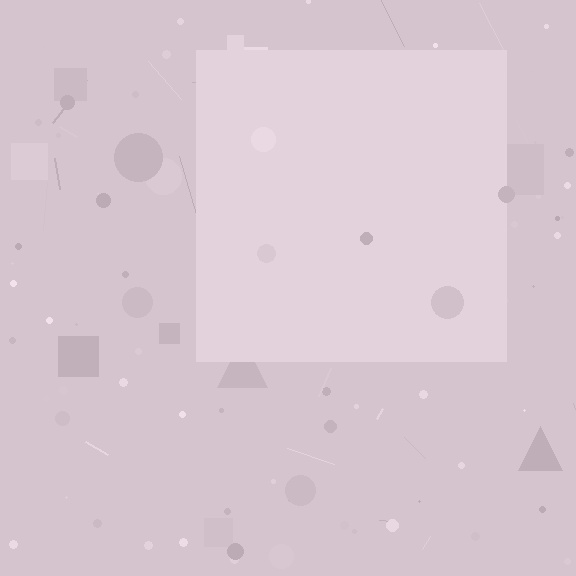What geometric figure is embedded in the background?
A square is embedded in the background.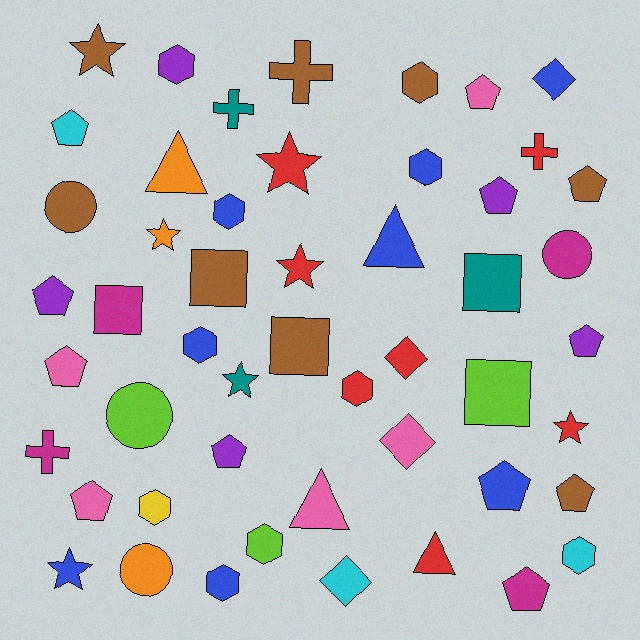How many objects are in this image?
There are 50 objects.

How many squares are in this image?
There are 5 squares.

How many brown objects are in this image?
There are 8 brown objects.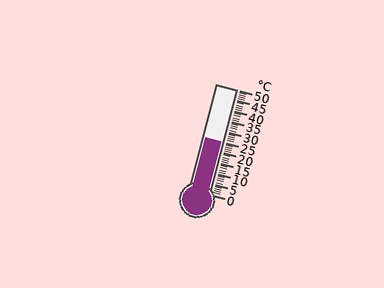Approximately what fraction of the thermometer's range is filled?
The thermometer is filled to approximately 50% of its range.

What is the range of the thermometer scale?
The thermometer scale ranges from 0°C to 50°C.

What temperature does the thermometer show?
The thermometer shows approximately 25°C.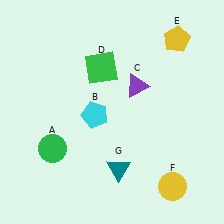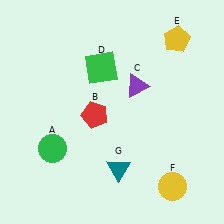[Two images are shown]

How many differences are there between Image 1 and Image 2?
There is 1 difference between the two images.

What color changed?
The pentagon (B) changed from cyan in Image 1 to red in Image 2.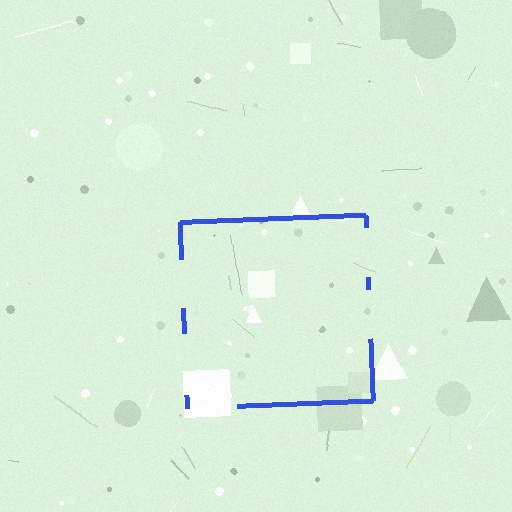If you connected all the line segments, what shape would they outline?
They would outline a square.